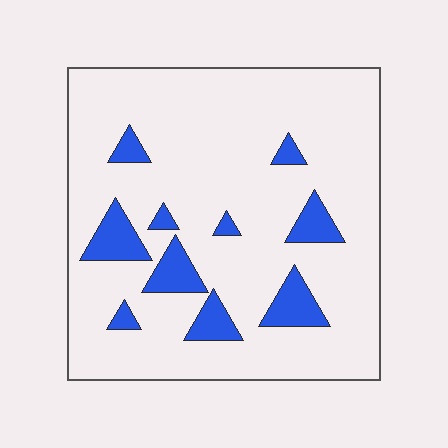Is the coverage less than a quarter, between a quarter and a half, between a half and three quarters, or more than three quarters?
Less than a quarter.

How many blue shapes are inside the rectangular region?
10.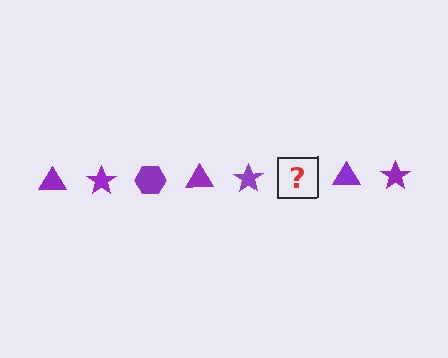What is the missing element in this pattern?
The missing element is a purple hexagon.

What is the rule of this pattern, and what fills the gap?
The rule is that the pattern cycles through triangle, star, hexagon shapes in purple. The gap should be filled with a purple hexagon.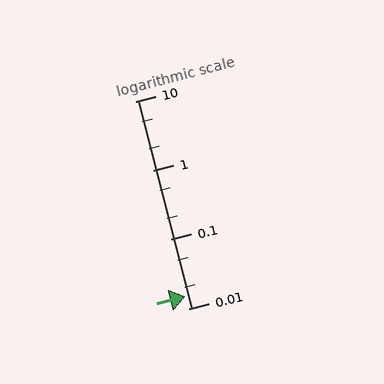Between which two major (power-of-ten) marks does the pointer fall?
The pointer is between 0.01 and 0.1.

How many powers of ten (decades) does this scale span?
The scale spans 3 decades, from 0.01 to 10.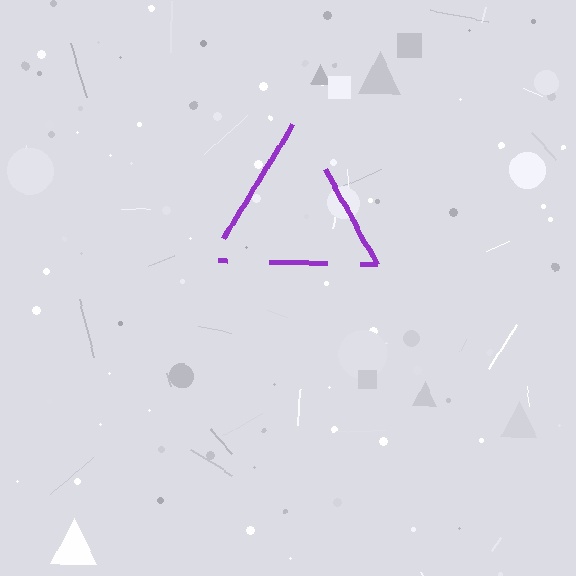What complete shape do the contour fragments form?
The contour fragments form a triangle.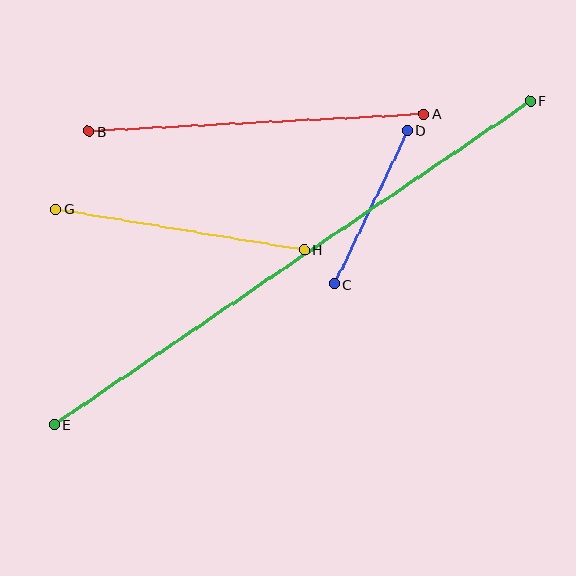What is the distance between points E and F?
The distance is approximately 575 pixels.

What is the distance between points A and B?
The distance is approximately 335 pixels.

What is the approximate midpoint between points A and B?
The midpoint is at approximately (256, 123) pixels.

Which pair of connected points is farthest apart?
Points E and F are farthest apart.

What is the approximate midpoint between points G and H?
The midpoint is at approximately (180, 229) pixels.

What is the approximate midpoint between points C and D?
The midpoint is at approximately (371, 207) pixels.